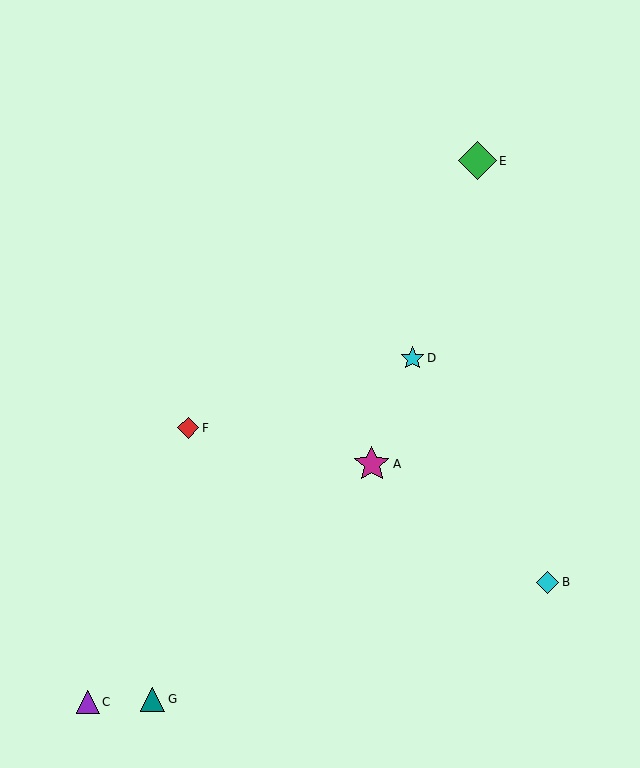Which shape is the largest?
The green diamond (labeled E) is the largest.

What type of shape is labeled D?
Shape D is a cyan star.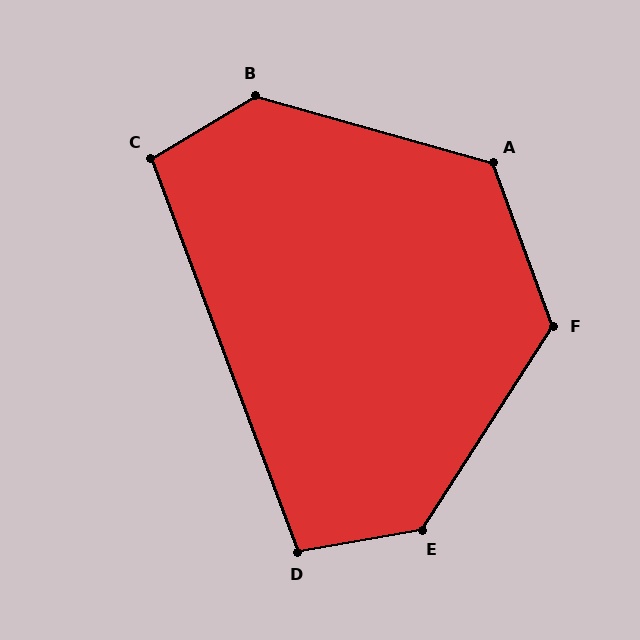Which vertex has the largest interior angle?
E, at approximately 133 degrees.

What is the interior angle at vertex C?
Approximately 101 degrees (obtuse).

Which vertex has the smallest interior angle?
D, at approximately 100 degrees.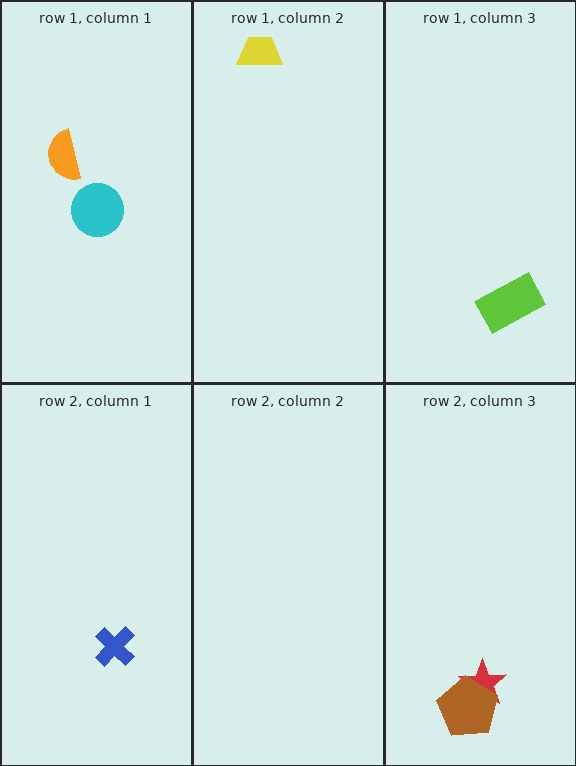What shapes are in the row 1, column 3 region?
The lime rectangle.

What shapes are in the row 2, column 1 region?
The blue cross.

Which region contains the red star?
The row 2, column 3 region.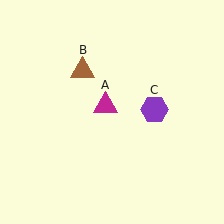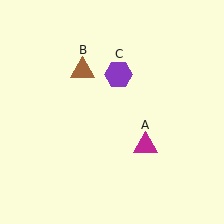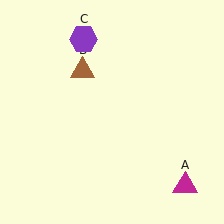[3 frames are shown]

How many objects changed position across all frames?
2 objects changed position: magenta triangle (object A), purple hexagon (object C).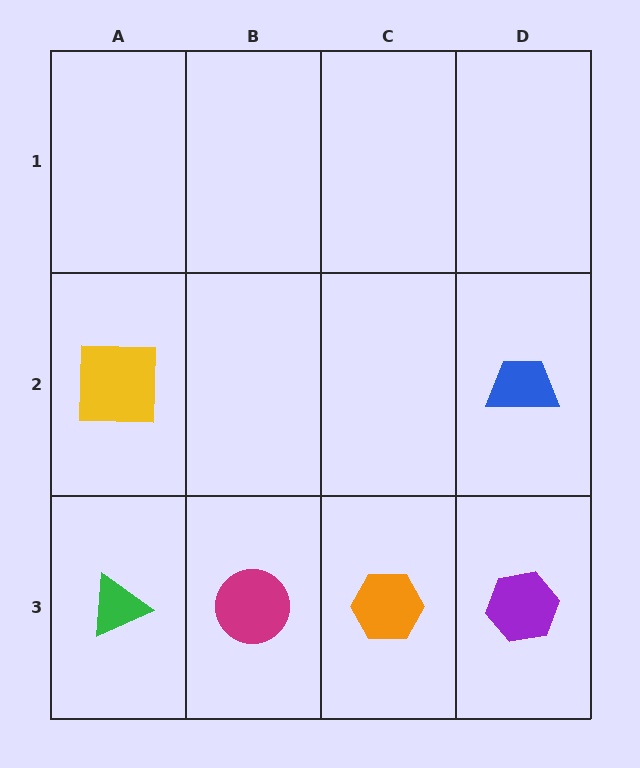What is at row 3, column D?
A purple hexagon.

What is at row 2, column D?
A blue trapezoid.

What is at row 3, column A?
A green triangle.